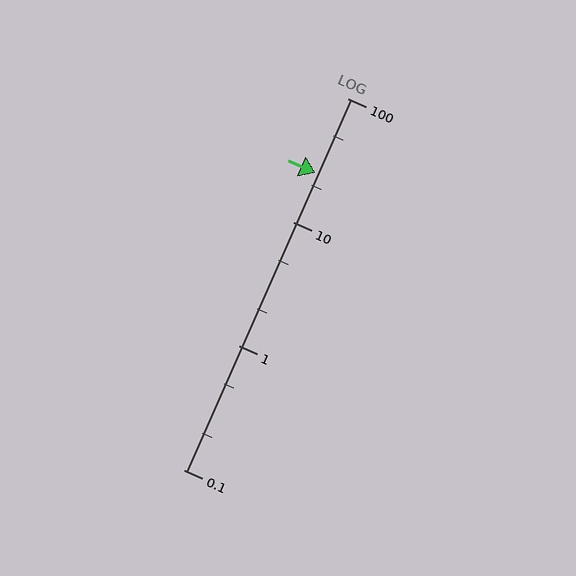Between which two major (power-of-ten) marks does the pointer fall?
The pointer is between 10 and 100.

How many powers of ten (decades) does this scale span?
The scale spans 3 decades, from 0.1 to 100.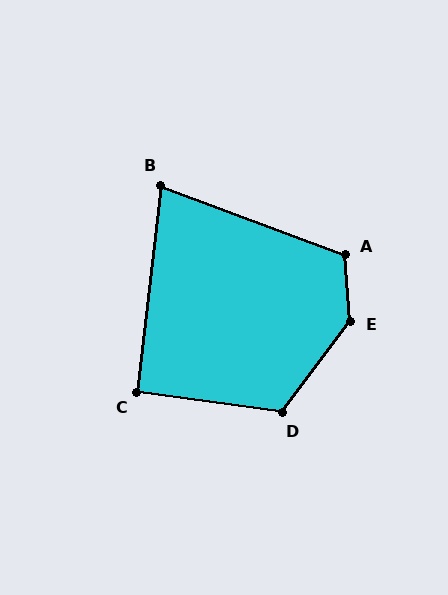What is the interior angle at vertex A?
Approximately 115 degrees (obtuse).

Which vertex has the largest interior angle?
E, at approximately 139 degrees.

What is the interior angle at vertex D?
Approximately 119 degrees (obtuse).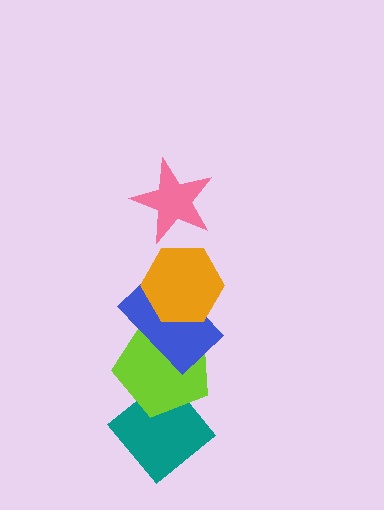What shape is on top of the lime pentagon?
The blue rectangle is on top of the lime pentagon.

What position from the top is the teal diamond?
The teal diamond is 5th from the top.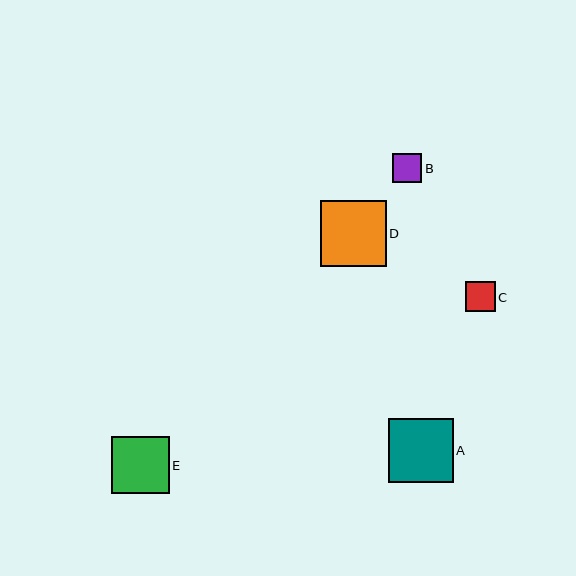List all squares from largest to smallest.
From largest to smallest: D, A, E, B, C.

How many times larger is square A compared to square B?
Square A is approximately 2.2 times the size of square B.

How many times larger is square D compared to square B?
Square D is approximately 2.2 times the size of square B.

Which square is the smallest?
Square C is the smallest with a size of approximately 30 pixels.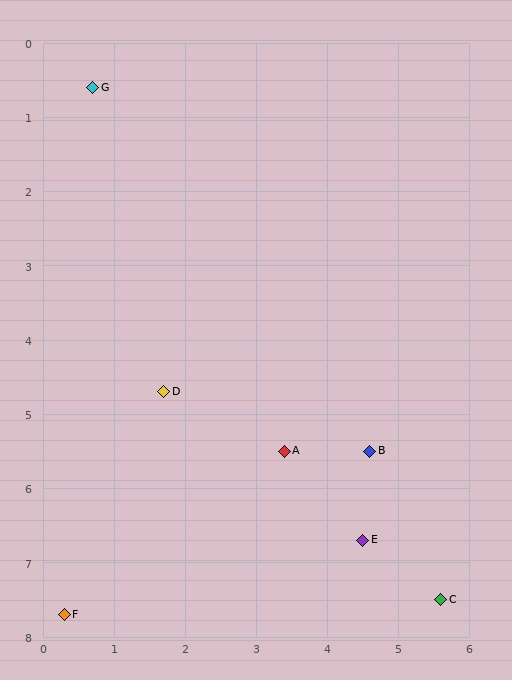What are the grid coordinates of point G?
Point G is at approximately (0.7, 0.6).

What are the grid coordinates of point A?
Point A is at approximately (3.4, 5.5).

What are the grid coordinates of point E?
Point E is at approximately (4.5, 6.7).